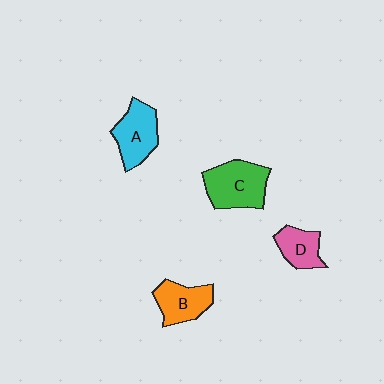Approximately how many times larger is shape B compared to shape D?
Approximately 1.2 times.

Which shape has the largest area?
Shape C (green).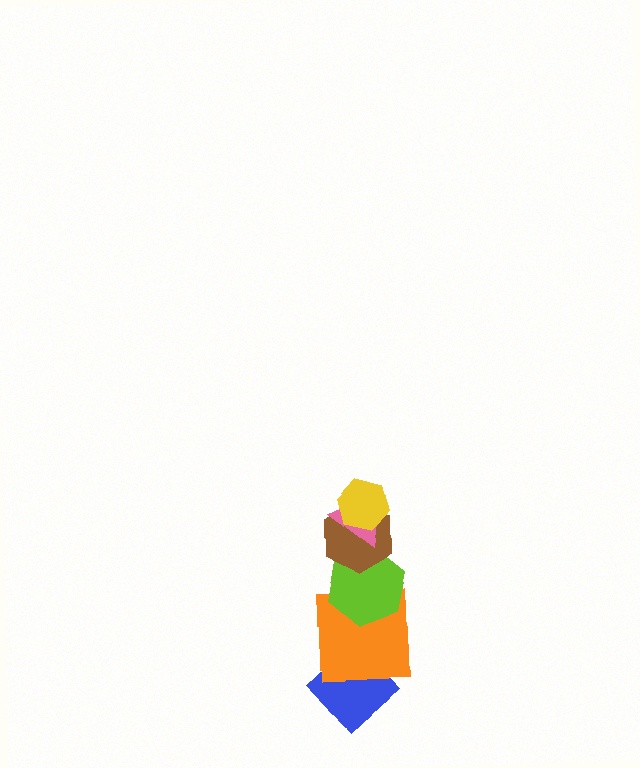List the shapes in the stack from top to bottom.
From top to bottom: the yellow hexagon, the pink triangle, the brown hexagon, the lime hexagon, the orange square, the blue diamond.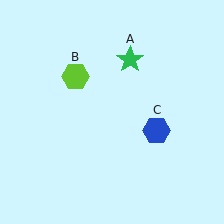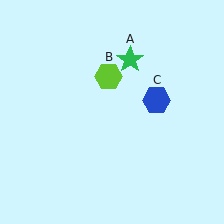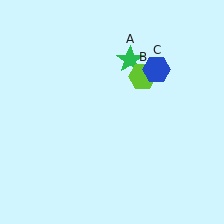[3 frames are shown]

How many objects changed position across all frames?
2 objects changed position: lime hexagon (object B), blue hexagon (object C).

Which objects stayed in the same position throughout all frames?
Green star (object A) remained stationary.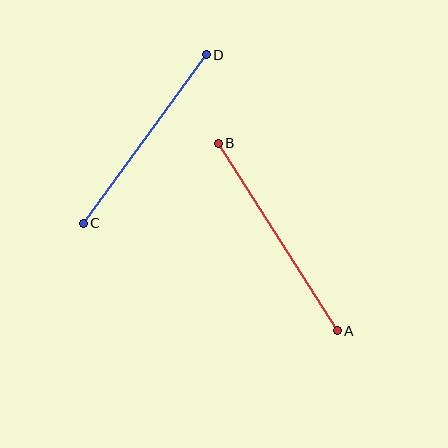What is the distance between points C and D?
The distance is approximately 208 pixels.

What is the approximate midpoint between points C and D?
The midpoint is at approximately (145, 139) pixels.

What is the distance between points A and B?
The distance is approximately 222 pixels.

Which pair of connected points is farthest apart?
Points A and B are farthest apart.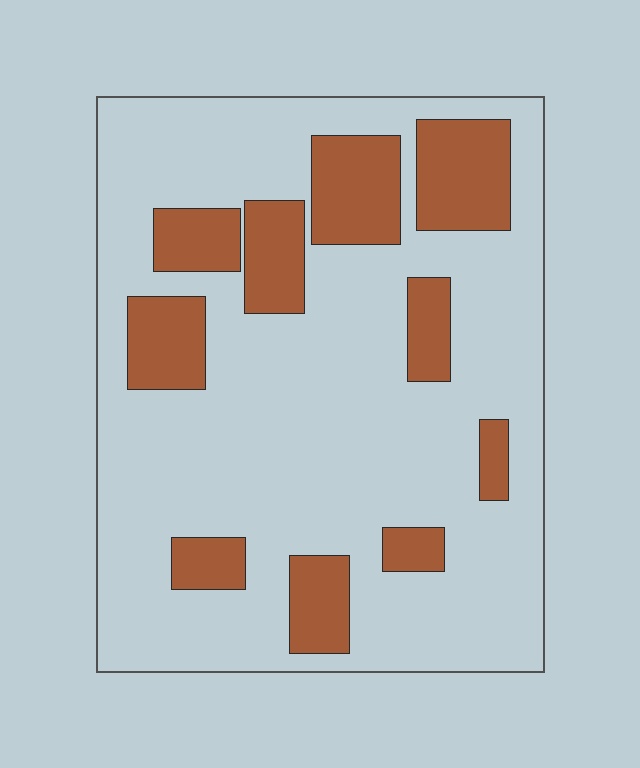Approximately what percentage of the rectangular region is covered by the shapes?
Approximately 25%.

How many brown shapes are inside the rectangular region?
10.